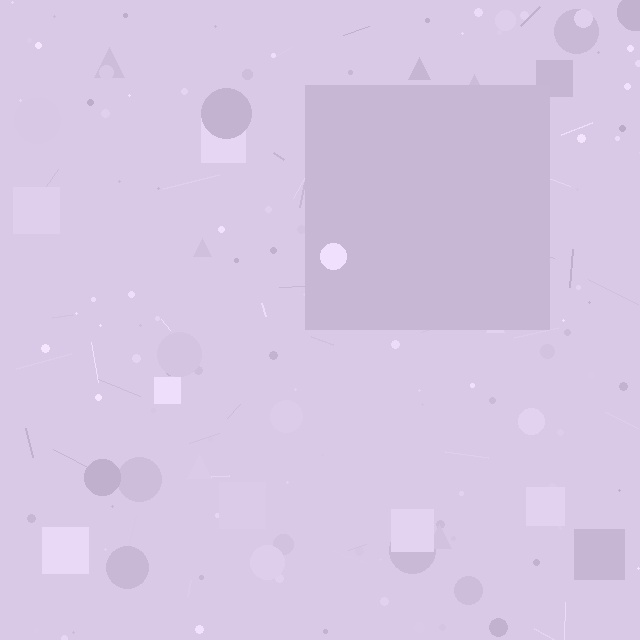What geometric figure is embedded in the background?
A square is embedded in the background.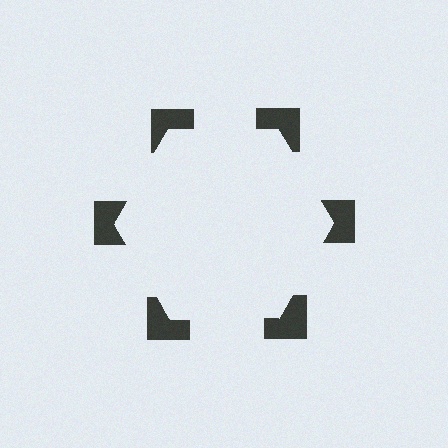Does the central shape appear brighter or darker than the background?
It typically appears slightly brighter than the background, even though no actual brightness change is drawn.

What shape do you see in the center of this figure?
An illusory hexagon — its edges are inferred from the aligned wedge cuts in the notched squares, not physically drawn.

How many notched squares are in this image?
There are 6 — one at each vertex of the illusory hexagon.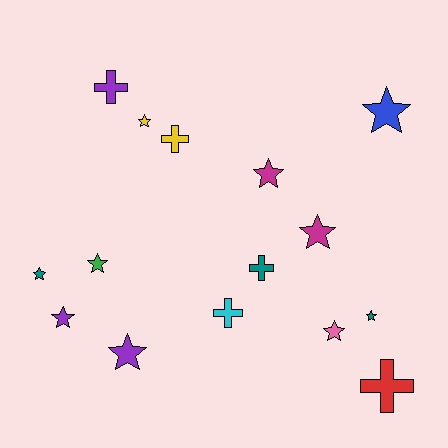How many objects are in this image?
There are 15 objects.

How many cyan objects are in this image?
There is 1 cyan object.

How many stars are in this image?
There are 10 stars.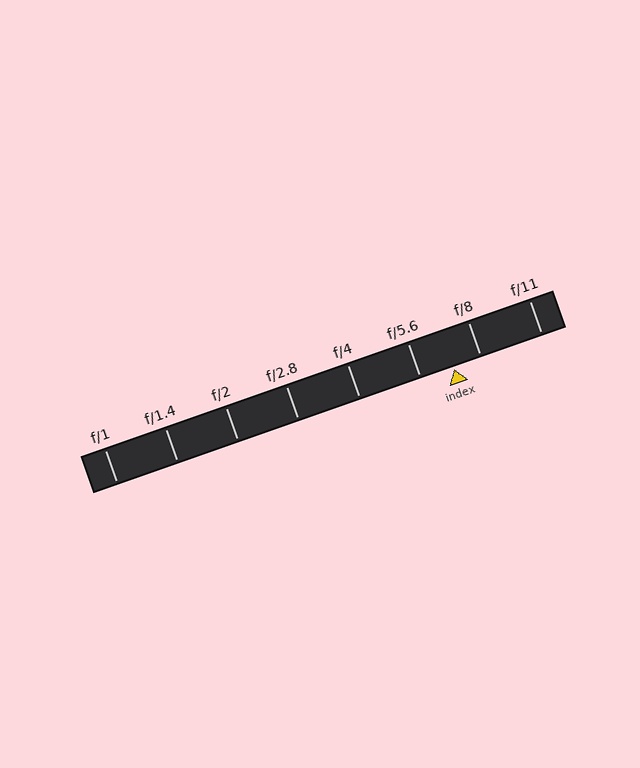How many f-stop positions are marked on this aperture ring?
There are 8 f-stop positions marked.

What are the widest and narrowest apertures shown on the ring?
The widest aperture shown is f/1 and the narrowest is f/11.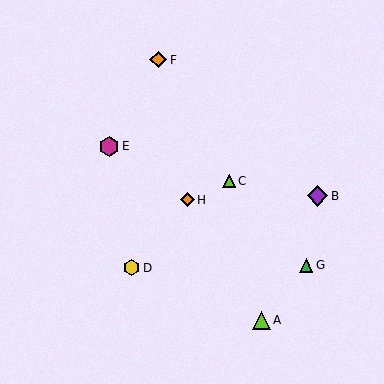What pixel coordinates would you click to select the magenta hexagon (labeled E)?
Click at (109, 146) to select the magenta hexagon E.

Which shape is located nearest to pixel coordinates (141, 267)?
The yellow hexagon (labeled D) at (132, 268) is nearest to that location.